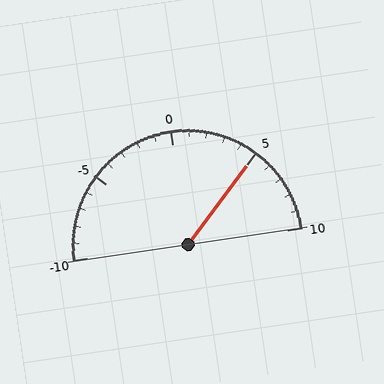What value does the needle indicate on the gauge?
The needle indicates approximately 5.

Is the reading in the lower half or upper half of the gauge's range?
The reading is in the upper half of the range (-10 to 10).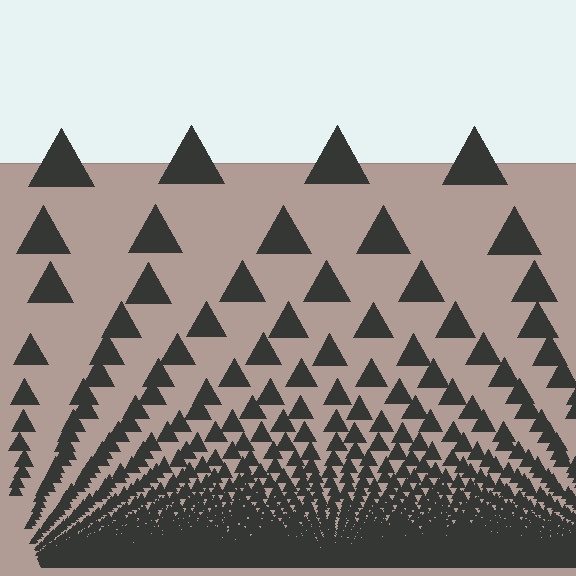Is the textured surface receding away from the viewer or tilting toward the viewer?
The surface appears to tilt toward the viewer. Texture elements get larger and sparser toward the top.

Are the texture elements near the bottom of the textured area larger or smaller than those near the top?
Smaller. The gradient is inverted — elements near the bottom are smaller and denser.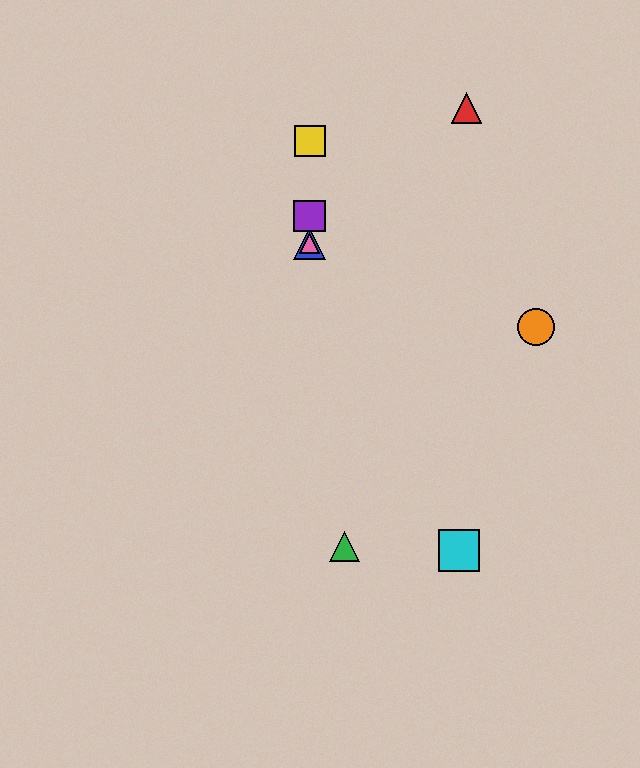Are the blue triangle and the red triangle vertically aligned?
No, the blue triangle is at x≈310 and the red triangle is at x≈466.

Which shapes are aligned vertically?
The blue triangle, the yellow square, the purple square, the pink triangle are aligned vertically.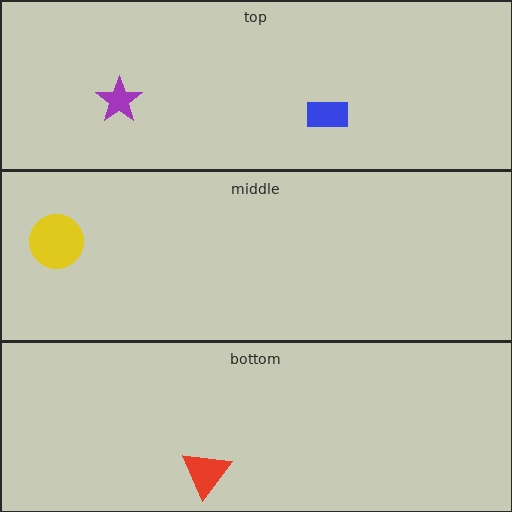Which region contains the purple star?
The top region.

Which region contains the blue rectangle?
The top region.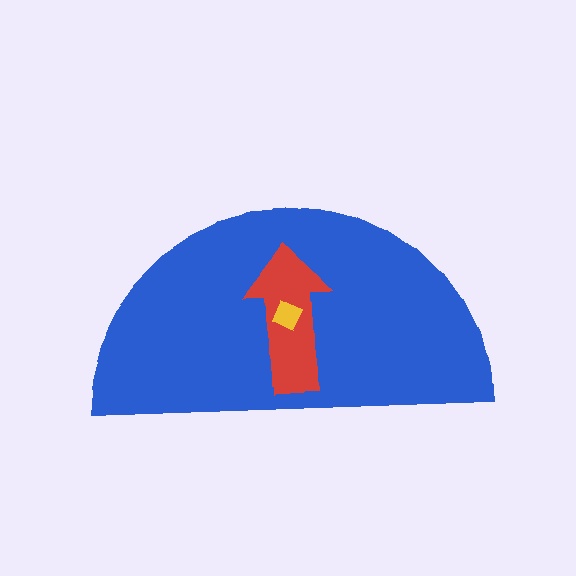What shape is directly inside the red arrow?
The yellow diamond.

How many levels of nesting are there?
3.